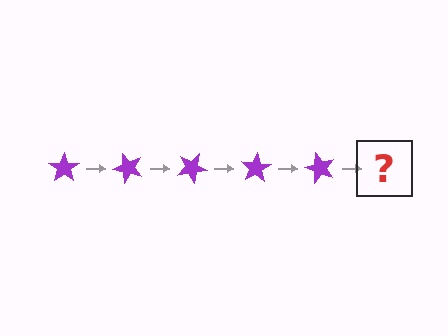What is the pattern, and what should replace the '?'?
The pattern is that the star rotates 50 degrees each step. The '?' should be a purple star rotated 250 degrees.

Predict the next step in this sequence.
The next step is a purple star rotated 250 degrees.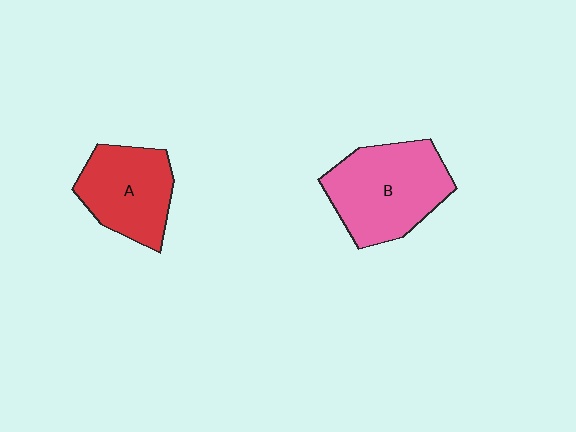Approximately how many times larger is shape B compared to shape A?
Approximately 1.3 times.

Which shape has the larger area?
Shape B (pink).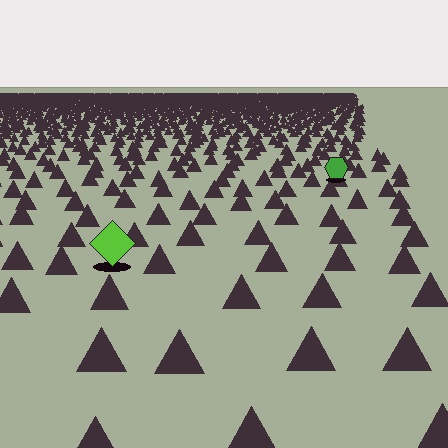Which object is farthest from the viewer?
The green hexagon is farthest from the viewer. It appears smaller and the ground texture around it is denser.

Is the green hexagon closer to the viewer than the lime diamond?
No. The lime diamond is closer — you can tell from the texture gradient: the ground texture is coarser near it.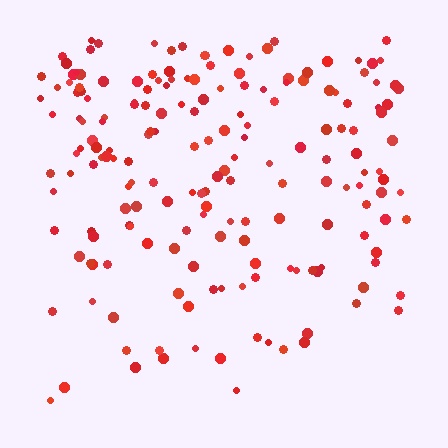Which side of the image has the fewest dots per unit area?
The bottom.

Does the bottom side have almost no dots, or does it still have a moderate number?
Still a moderate number, just noticeably fewer than the top.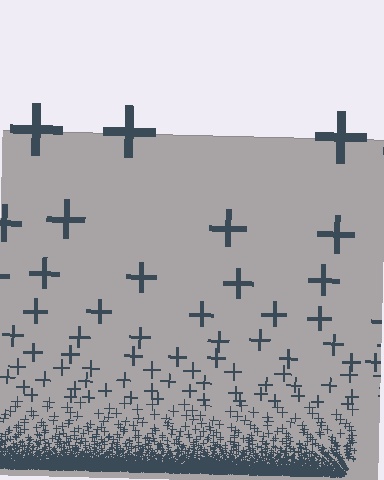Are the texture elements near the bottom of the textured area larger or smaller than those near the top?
Smaller. The gradient is inverted — elements near the bottom are smaller and denser.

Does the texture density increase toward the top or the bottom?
Density increases toward the bottom.